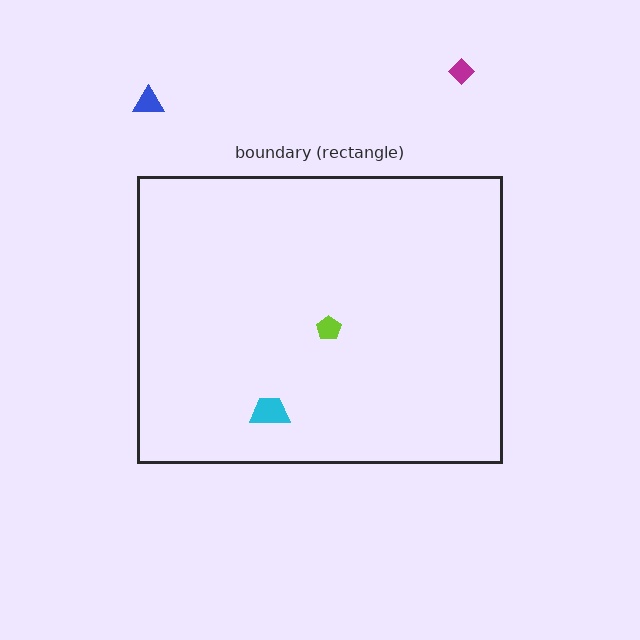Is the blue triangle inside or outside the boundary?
Outside.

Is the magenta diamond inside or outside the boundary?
Outside.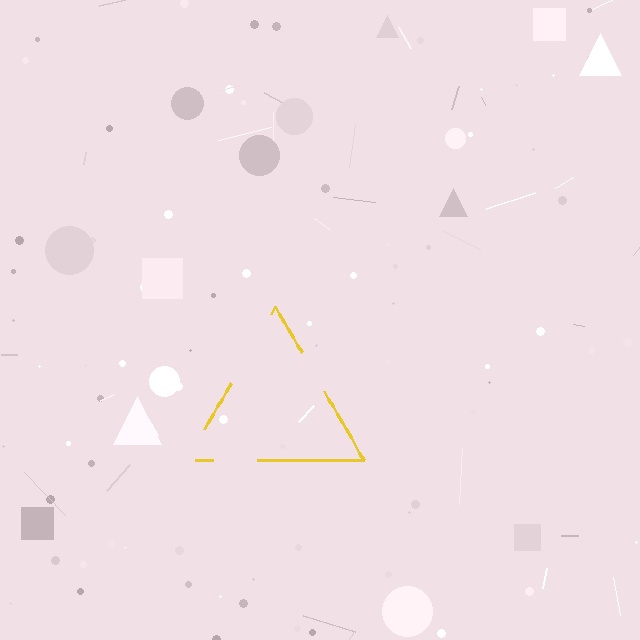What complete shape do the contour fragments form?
The contour fragments form a triangle.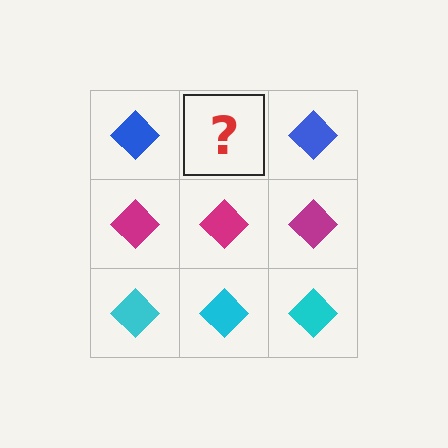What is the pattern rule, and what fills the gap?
The rule is that each row has a consistent color. The gap should be filled with a blue diamond.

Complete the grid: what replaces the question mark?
The question mark should be replaced with a blue diamond.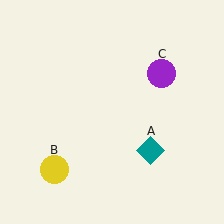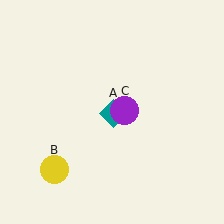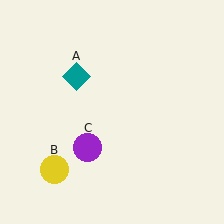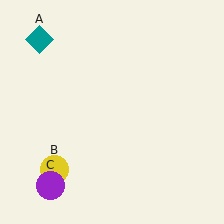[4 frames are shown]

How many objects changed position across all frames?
2 objects changed position: teal diamond (object A), purple circle (object C).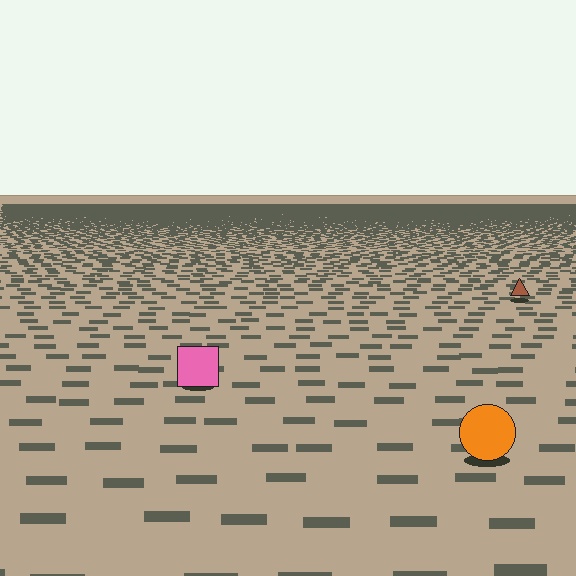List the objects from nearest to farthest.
From nearest to farthest: the orange circle, the pink square, the brown triangle.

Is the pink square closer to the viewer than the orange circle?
No. The orange circle is closer — you can tell from the texture gradient: the ground texture is coarser near it.